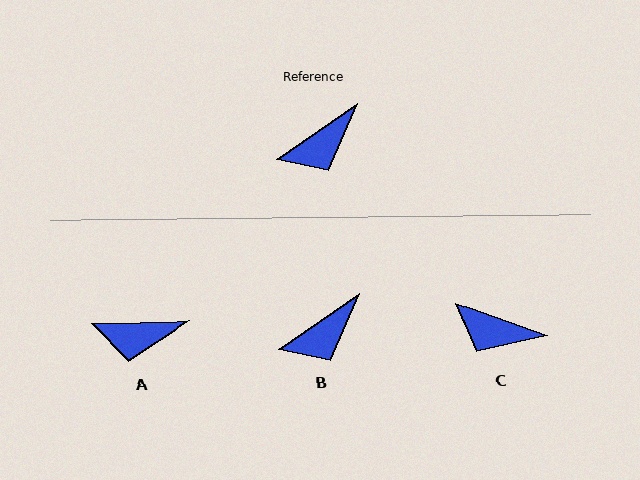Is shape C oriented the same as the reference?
No, it is off by about 54 degrees.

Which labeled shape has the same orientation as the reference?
B.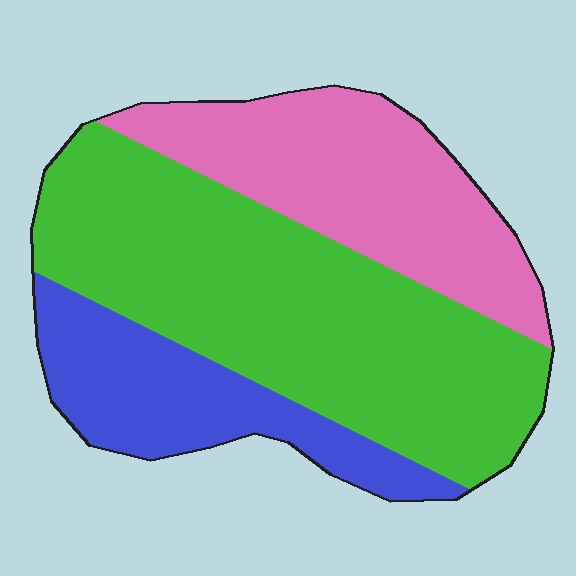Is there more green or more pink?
Green.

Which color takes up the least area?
Blue, at roughly 20%.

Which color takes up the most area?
Green, at roughly 50%.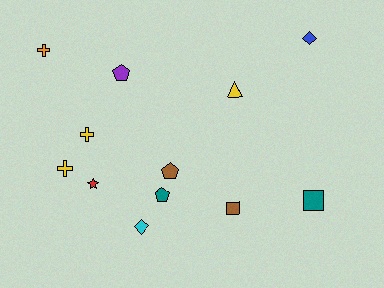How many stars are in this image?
There is 1 star.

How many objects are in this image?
There are 12 objects.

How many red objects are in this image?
There is 1 red object.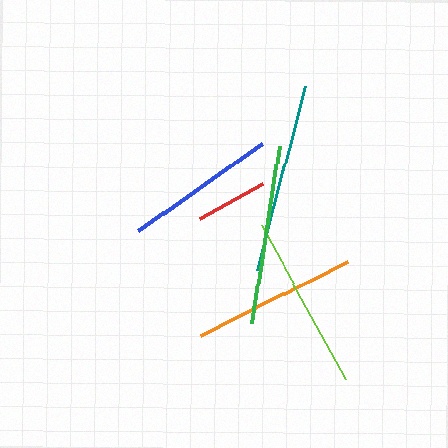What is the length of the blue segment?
The blue segment is approximately 152 pixels long.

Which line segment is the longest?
The teal line is the longest at approximately 190 pixels.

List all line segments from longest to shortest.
From longest to shortest: teal, green, lime, orange, blue, red.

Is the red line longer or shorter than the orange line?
The orange line is longer than the red line.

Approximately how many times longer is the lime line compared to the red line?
The lime line is approximately 2.4 times the length of the red line.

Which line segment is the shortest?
The red line is the shortest at approximately 72 pixels.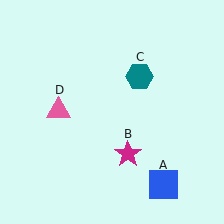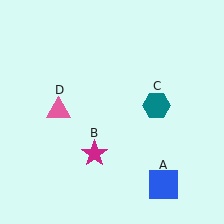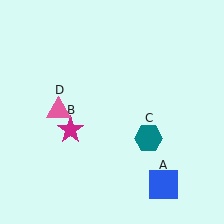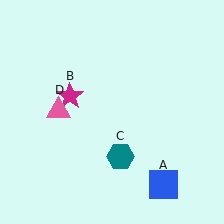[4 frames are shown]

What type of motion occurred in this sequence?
The magenta star (object B), teal hexagon (object C) rotated clockwise around the center of the scene.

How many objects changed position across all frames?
2 objects changed position: magenta star (object B), teal hexagon (object C).